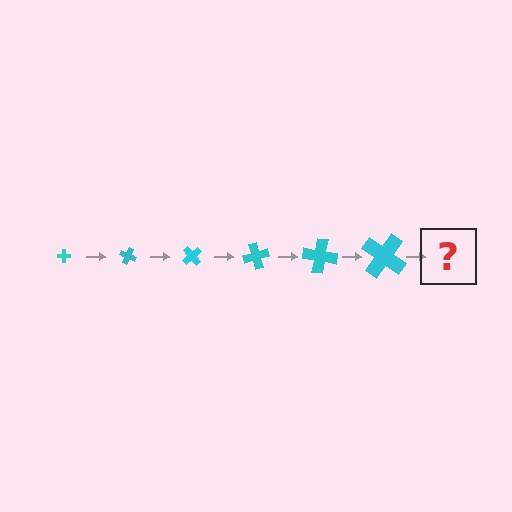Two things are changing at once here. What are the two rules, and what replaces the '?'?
The two rules are that the cross grows larger each step and it rotates 25 degrees each step. The '?' should be a cross, larger than the previous one and rotated 150 degrees from the start.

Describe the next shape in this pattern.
It should be a cross, larger than the previous one and rotated 150 degrees from the start.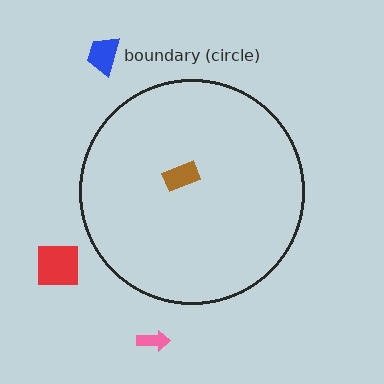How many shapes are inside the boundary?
1 inside, 3 outside.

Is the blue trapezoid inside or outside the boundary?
Outside.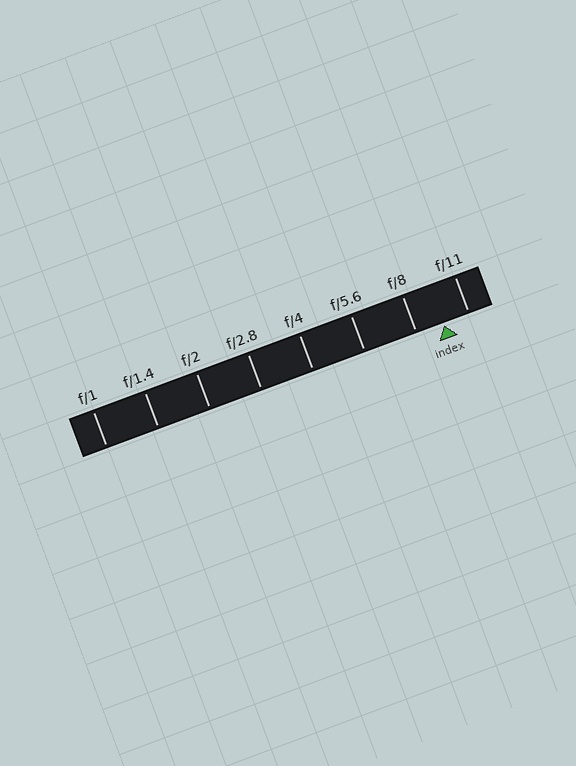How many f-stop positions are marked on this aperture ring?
There are 8 f-stop positions marked.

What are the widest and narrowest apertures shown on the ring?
The widest aperture shown is f/1 and the narrowest is f/11.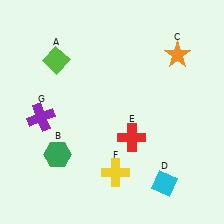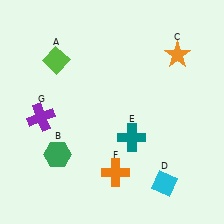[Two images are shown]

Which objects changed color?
E changed from red to teal. F changed from yellow to orange.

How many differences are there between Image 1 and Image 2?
There are 2 differences between the two images.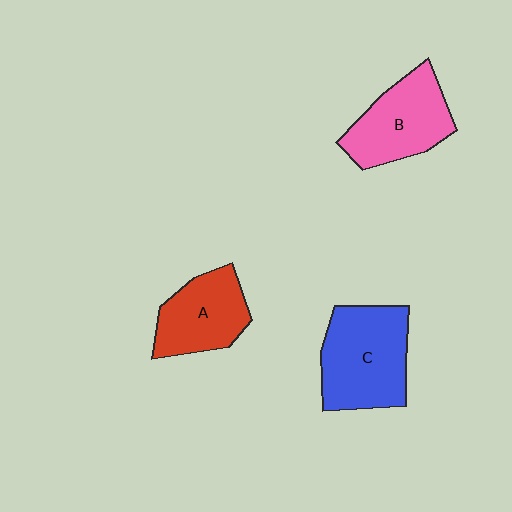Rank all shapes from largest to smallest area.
From largest to smallest: C (blue), B (pink), A (red).